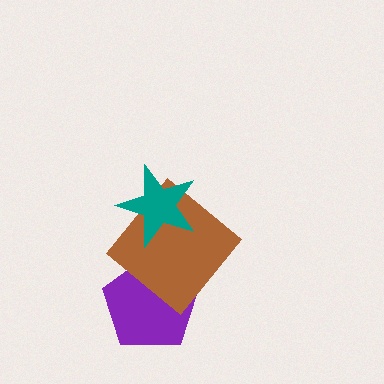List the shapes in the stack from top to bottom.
From top to bottom: the teal star, the brown diamond, the purple pentagon.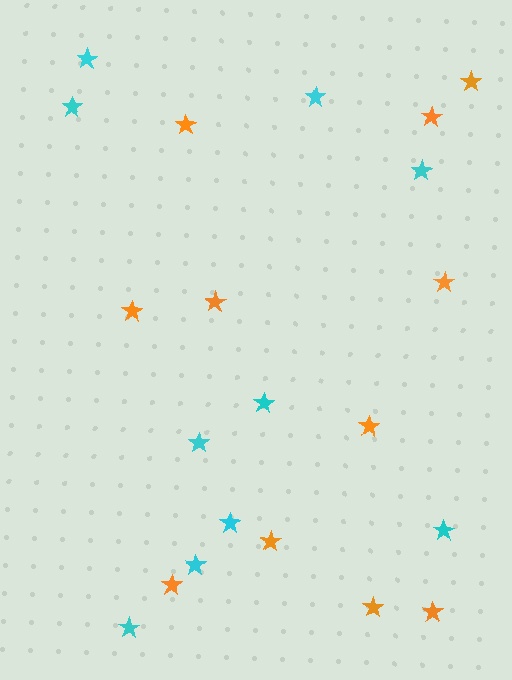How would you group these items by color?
There are 2 groups: one group of cyan stars (10) and one group of orange stars (11).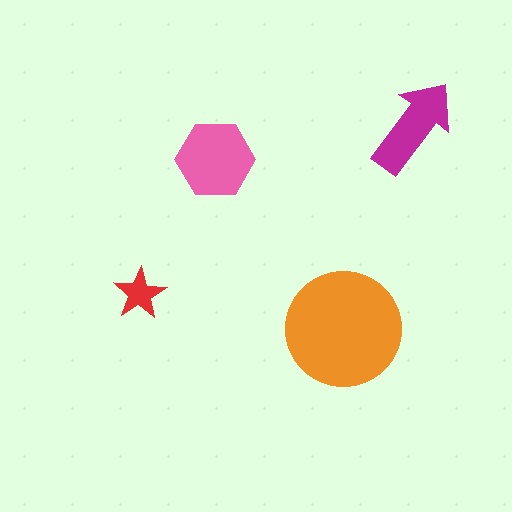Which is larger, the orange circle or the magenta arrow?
The orange circle.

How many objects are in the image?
There are 4 objects in the image.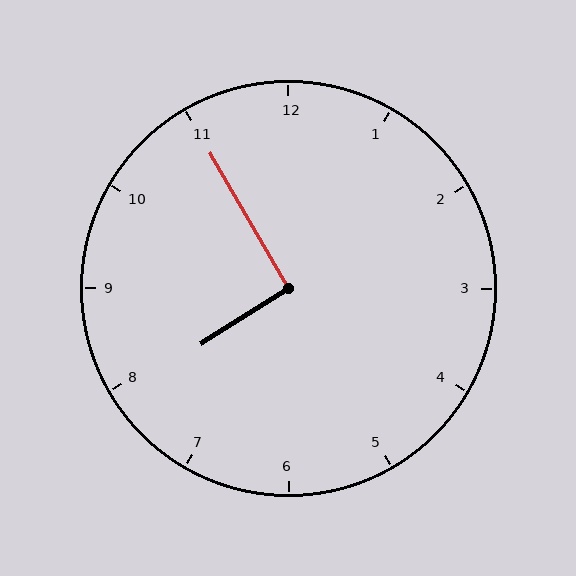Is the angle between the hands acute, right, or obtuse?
It is right.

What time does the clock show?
7:55.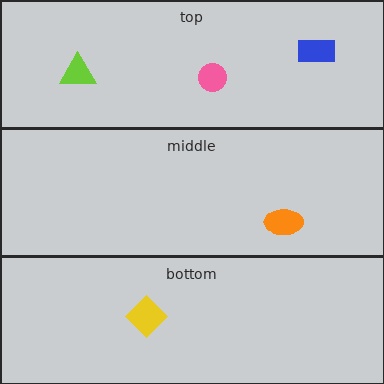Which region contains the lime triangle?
The top region.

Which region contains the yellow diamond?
The bottom region.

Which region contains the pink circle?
The top region.